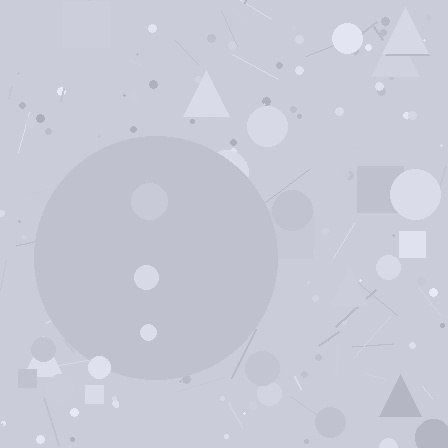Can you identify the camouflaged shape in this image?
The camouflaged shape is a circle.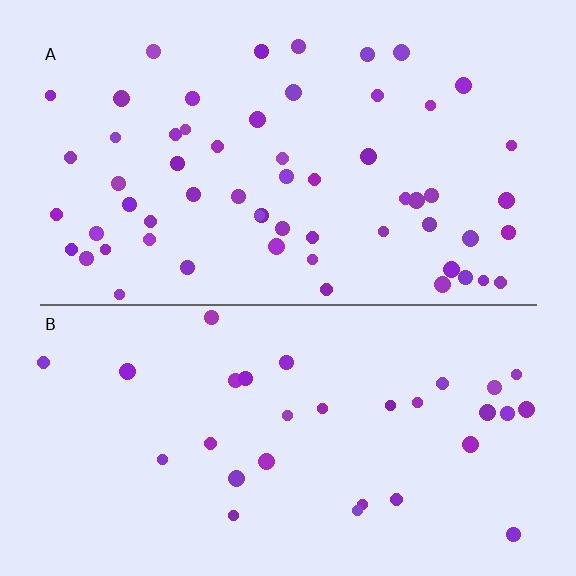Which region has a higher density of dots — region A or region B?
A (the top).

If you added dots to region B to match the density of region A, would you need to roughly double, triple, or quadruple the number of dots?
Approximately double.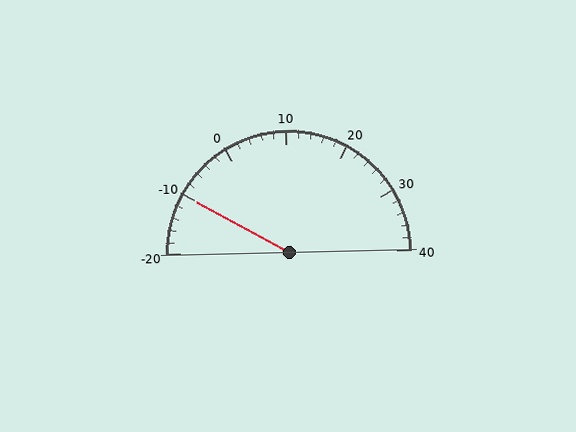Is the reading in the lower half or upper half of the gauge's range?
The reading is in the lower half of the range (-20 to 40).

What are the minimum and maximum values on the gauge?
The gauge ranges from -20 to 40.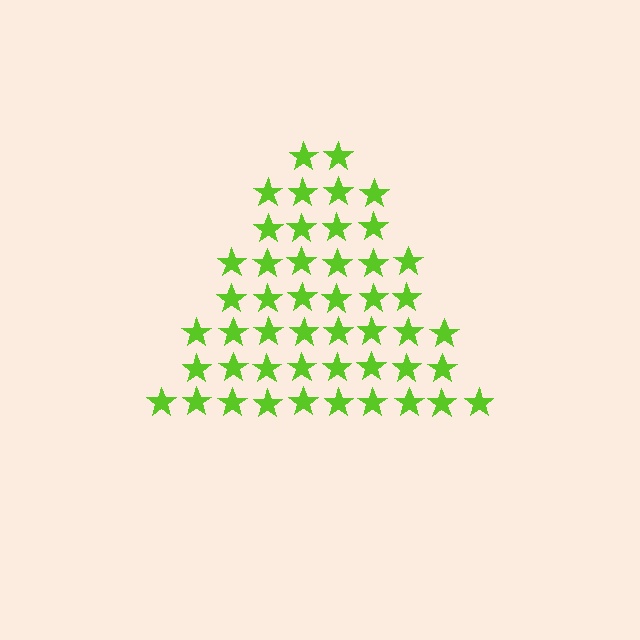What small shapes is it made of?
It is made of small stars.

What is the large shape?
The large shape is a triangle.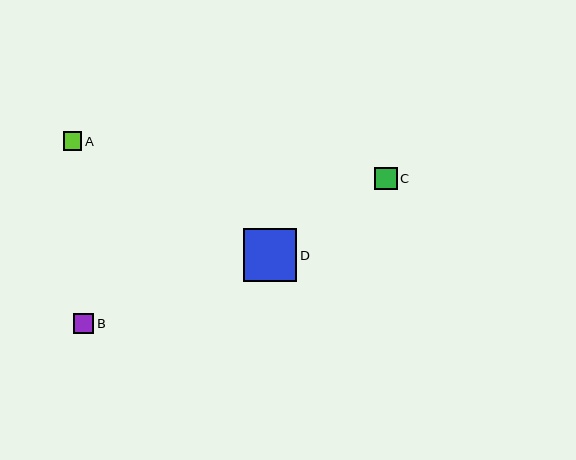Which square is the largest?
Square D is the largest with a size of approximately 53 pixels.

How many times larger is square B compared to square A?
Square B is approximately 1.1 times the size of square A.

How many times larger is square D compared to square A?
Square D is approximately 2.9 times the size of square A.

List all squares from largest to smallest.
From largest to smallest: D, C, B, A.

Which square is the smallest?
Square A is the smallest with a size of approximately 18 pixels.